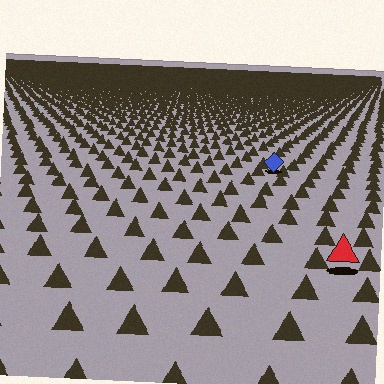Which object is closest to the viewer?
The red triangle is closest. The texture marks near it are larger and more spread out.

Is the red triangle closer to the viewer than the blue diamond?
Yes. The red triangle is closer — you can tell from the texture gradient: the ground texture is coarser near it.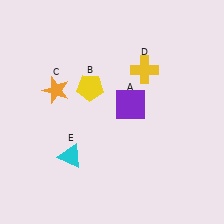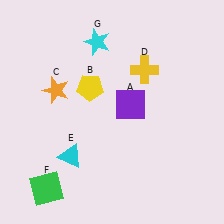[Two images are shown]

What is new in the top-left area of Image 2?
A cyan star (G) was added in the top-left area of Image 2.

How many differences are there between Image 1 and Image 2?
There are 2 differences between the two images.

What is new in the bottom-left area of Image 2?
A green square (F) was added in the bottom-left area of Image 2.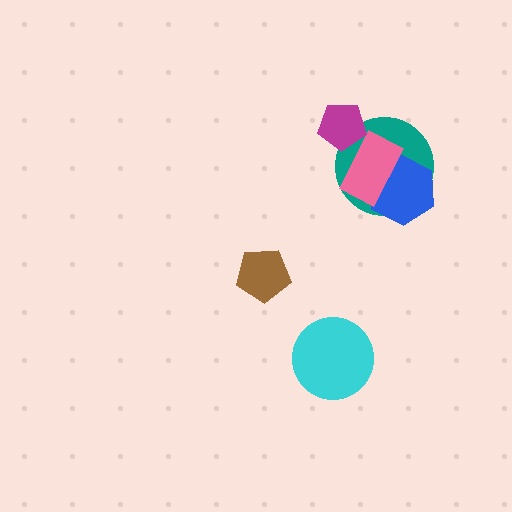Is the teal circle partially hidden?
Yes, it is partially covered by another shape.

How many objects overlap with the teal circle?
3 objects overlap with the teal circle.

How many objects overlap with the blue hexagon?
2 objects overlap with the blue hexagon.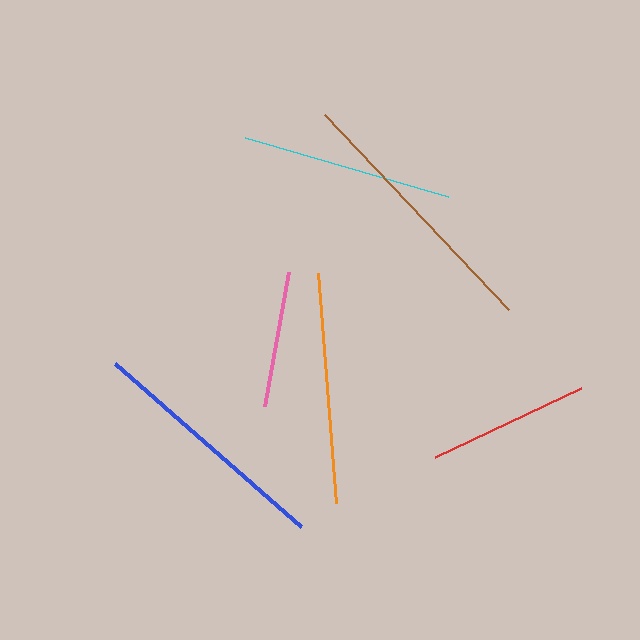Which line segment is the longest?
The brown line is the longest at approximately 268 pixels.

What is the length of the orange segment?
The orange segment is approximately 231 pixels long.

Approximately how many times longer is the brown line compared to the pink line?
The brown line is approximately 2.0 times the length of the pink line.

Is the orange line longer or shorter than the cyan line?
The orange line is longer than the cyan line.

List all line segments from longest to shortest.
From longest to shortest: brown, blue, orange, cyan, red, pink.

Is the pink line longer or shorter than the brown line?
The brown line is longer than the pink line.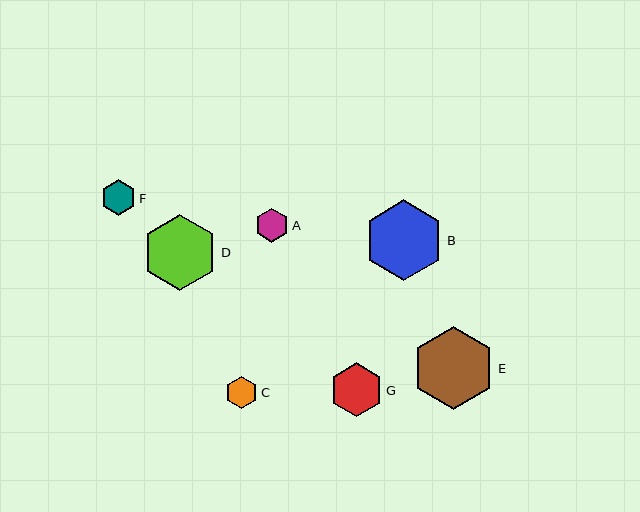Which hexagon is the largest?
Hexagon E is the largest with a size of approximately 83 pixels.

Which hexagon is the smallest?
Hexagon C is the smallest with a size of approximately 32 pixels.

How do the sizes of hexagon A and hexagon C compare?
Hexagon A and hexagon C are approximately the same size.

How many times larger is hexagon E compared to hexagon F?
Hexagon E is approximately 2.3 times the size of hexagon F.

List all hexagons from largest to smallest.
From largest to smallest: E, B, D, G, F, A, C.